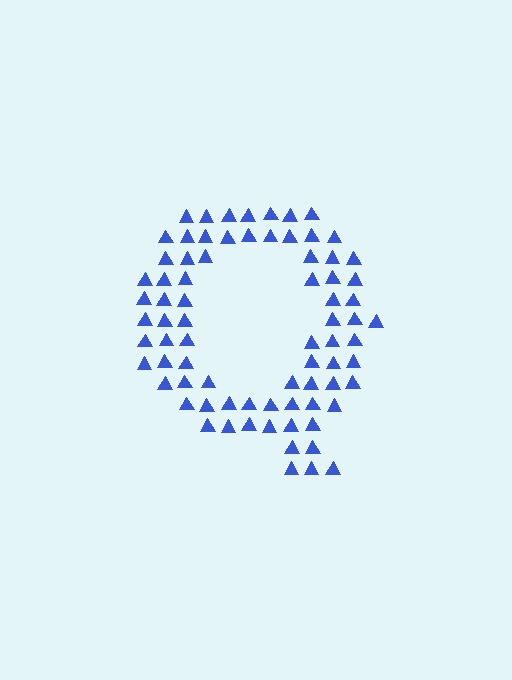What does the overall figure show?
The overall figure shows the letter Q.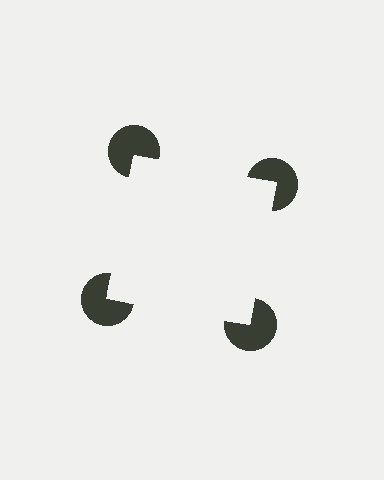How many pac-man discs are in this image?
There are 4 — one at each vertex of the illusory square.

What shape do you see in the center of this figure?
An illusory square — its edges are inferred from the aligned wedge cuts in the pac-man discs, not physically drawn.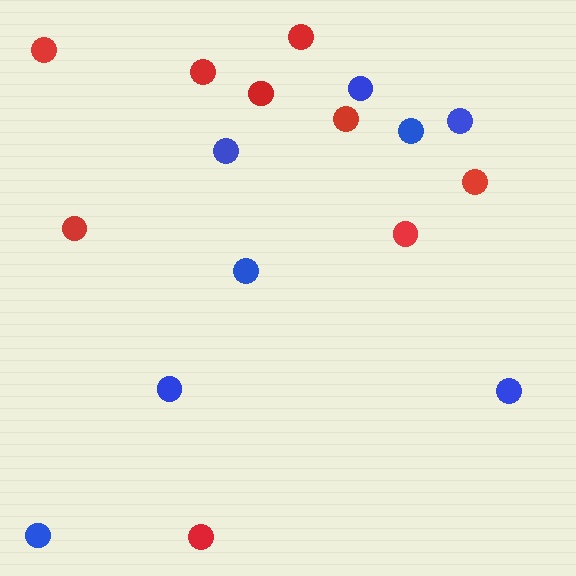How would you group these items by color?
There are 2 groups: one group of red circles (9) and one group of blue circles (8).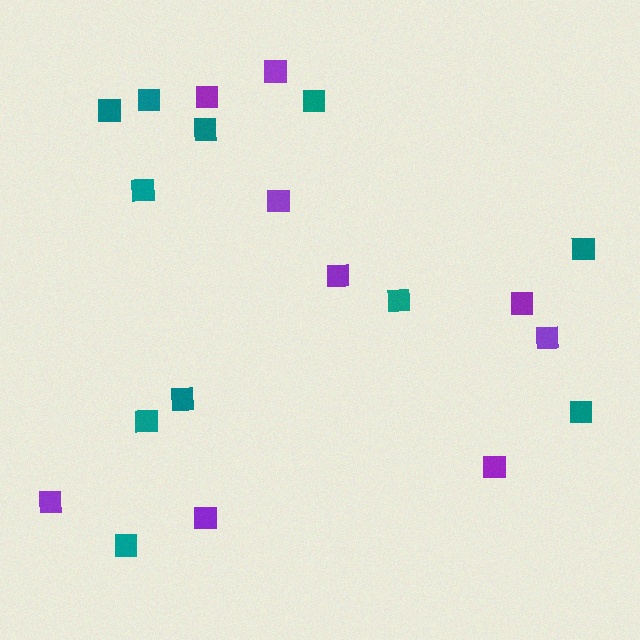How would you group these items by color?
There are 2 groups: one group of teal squares (11) and one group of purple squares (9).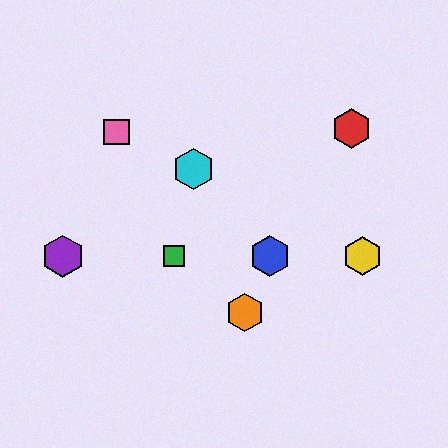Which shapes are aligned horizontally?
The blue hexagon, the green square, the yellow hexagon, the purple hexagon are aligned horizontally.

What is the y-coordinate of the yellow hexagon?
The yellow hexagon is at y≈256.